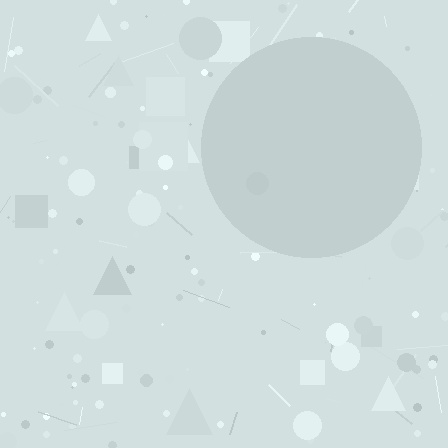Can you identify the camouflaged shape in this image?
The camouflaged shape is a circle.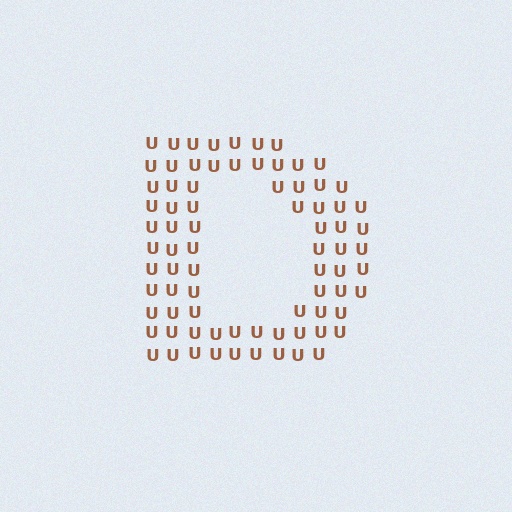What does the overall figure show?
The overall figure shows the letter D.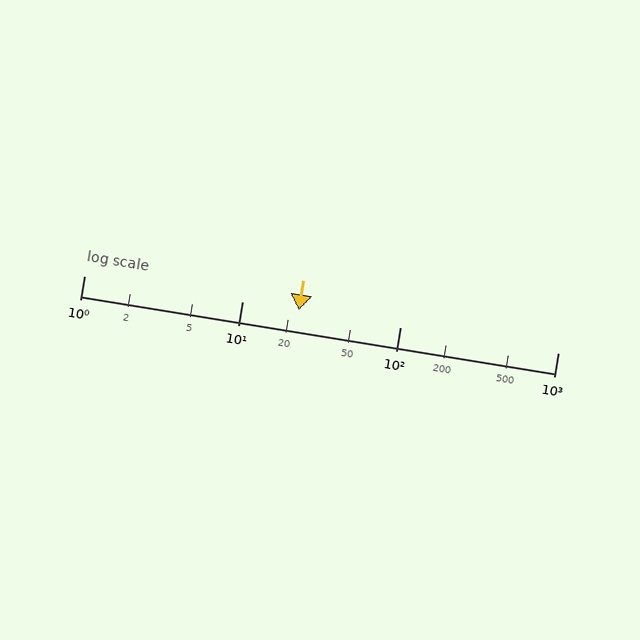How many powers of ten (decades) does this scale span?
The scale spans 3 decades, from 1 to 1000.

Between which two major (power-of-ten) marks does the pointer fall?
The pointer is between 10 and 100.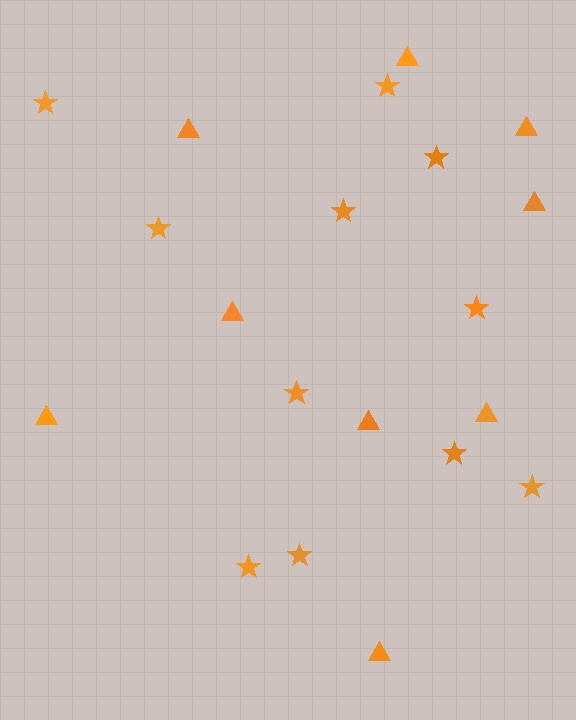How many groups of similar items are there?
There are 2 groups: one group of stars (11) and one group of triangles (9).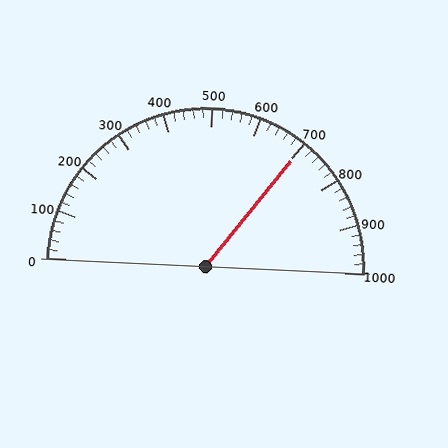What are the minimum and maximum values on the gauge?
The gauge ranges from 0 to 1000.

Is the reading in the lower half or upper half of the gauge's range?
The reading is in the upper half of the range (0 to 1000).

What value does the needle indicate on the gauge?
The needle indicates approximately 700.